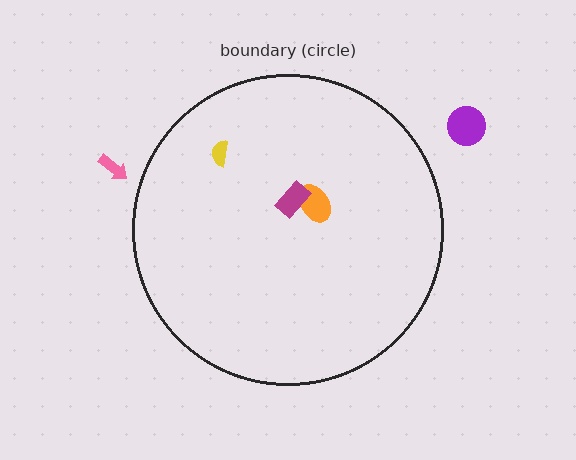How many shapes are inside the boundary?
3 inside, 2 outside.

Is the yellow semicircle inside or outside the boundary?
Inside.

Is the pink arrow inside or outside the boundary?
Outside.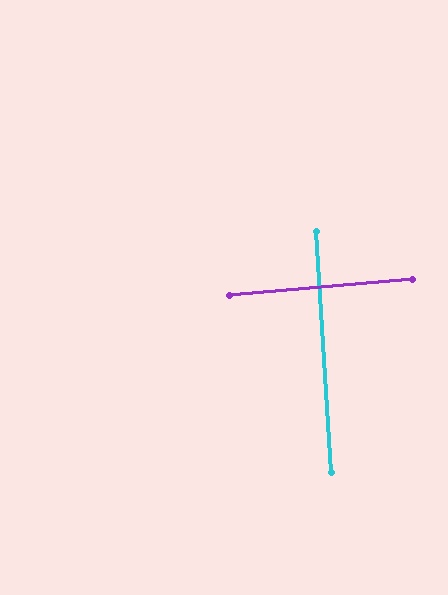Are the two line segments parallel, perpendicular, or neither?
Perpendicular — they meet at approximately 88°.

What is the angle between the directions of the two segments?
Approximately 88 degrees.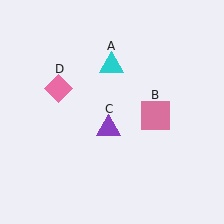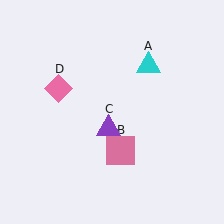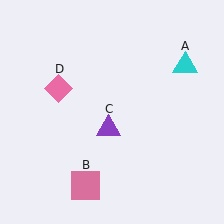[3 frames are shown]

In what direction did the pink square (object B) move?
The pink square (object B) moved down and to the left.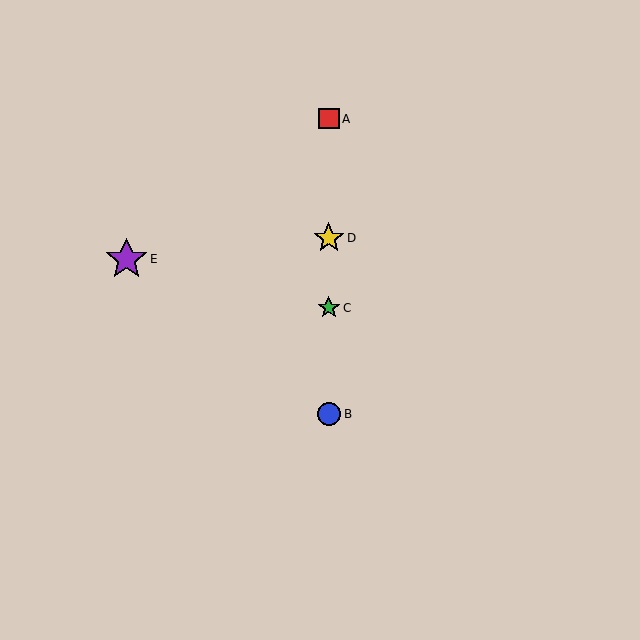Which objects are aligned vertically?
Objects A, B, C, D are aligned vertically.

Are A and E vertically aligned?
No, A is at x≈329 and E is at x≈126.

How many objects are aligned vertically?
4 objects (A, B, C, D) are aligned vertically.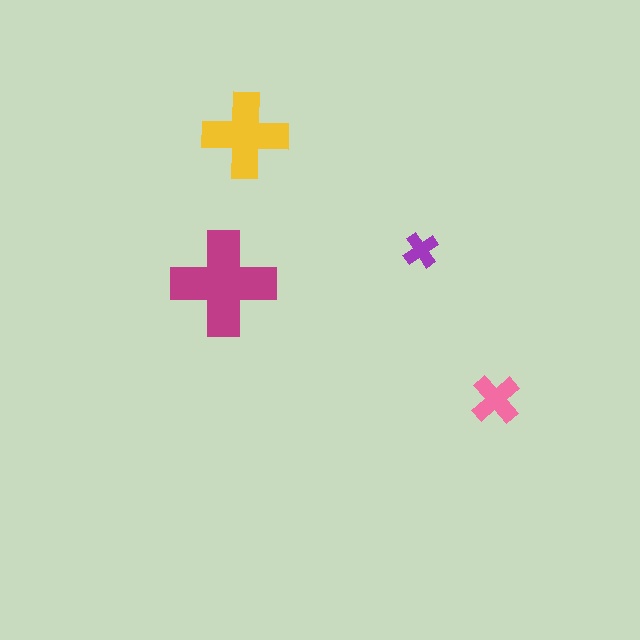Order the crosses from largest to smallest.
the magenta one, the yellow one, the pink one, the purple one.